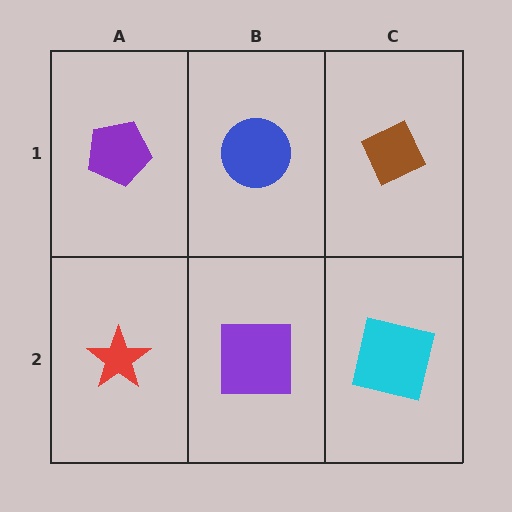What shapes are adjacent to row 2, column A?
A purple pentagon (row 1, column A), a purple square (row 2, column B).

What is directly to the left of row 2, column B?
A red star.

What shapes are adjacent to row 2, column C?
A brown diamond (row 1, column C), a purple square (row 2, column B).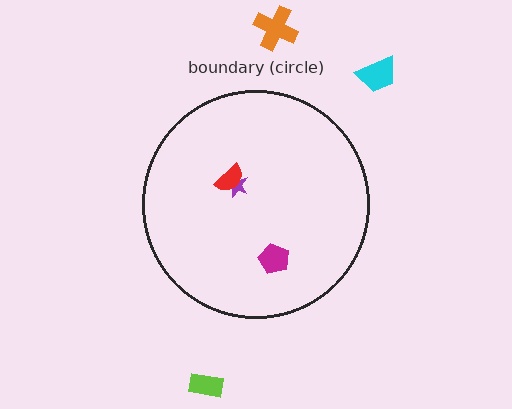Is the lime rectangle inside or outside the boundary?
Outside.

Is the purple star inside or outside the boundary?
Inside.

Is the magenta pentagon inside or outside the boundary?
Inside.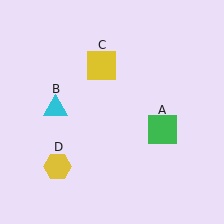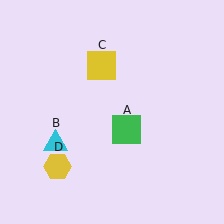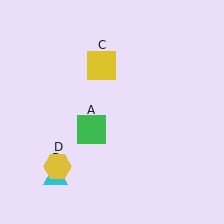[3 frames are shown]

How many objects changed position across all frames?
2 objects changed position: green square (object A), cyan triangle (object B).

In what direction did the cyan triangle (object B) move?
The cyan triangle (object B) moved down.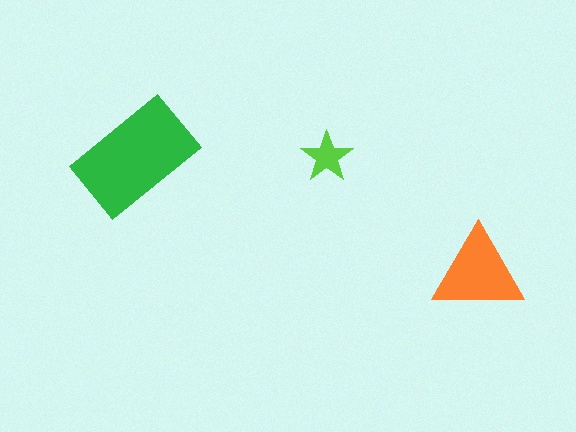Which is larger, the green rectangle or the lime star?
The green rectangle.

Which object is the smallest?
The lime star.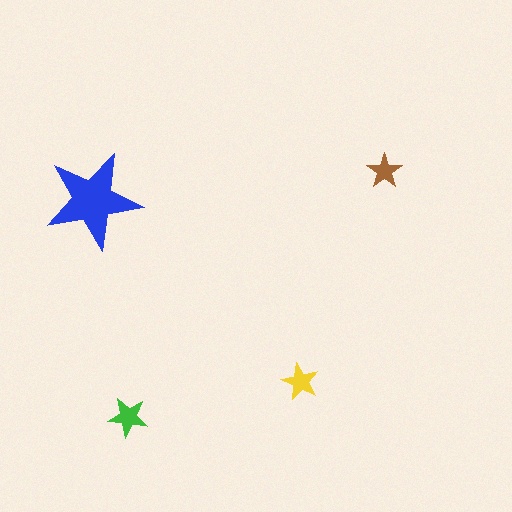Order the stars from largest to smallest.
the blue one, the green one, the yellow one, the brown one.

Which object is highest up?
The brown star is topmost.